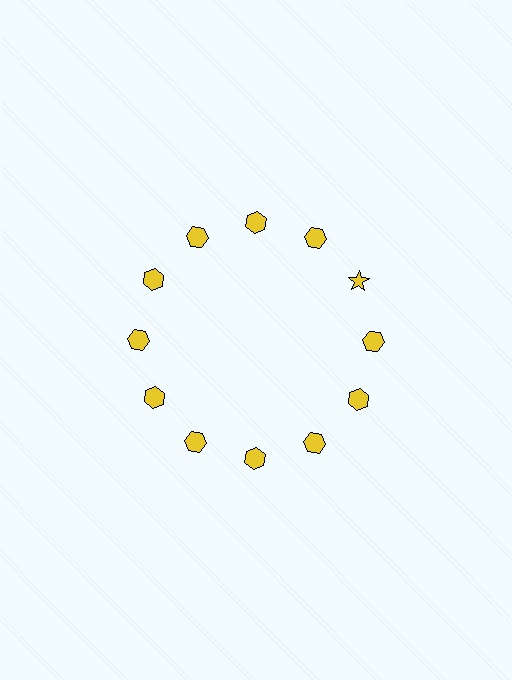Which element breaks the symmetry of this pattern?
The yellow star at roughly the 2 o'clock position breaks the symmetry. All other shapes are yellow hexagons.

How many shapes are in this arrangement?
There are 12 shapes arranged in a ring pattern.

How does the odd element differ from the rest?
It has a different shape: star instead of hexagon.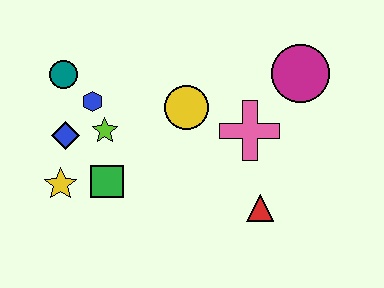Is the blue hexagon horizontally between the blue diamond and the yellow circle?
Yes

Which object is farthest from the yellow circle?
The yellow star is farthest from the yellow circle.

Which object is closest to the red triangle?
The pink cross is closest to the red triangle.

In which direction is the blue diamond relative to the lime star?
The blue diamond is to the left of the lime star.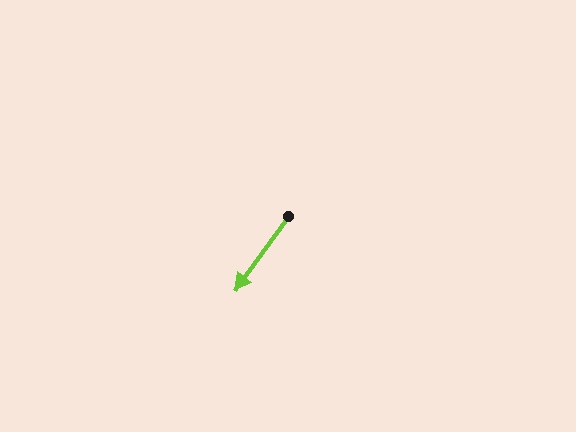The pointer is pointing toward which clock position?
Roughly 7 o'clock.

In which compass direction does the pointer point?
Southwest.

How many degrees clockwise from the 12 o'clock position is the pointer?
Approximately 216 degrees.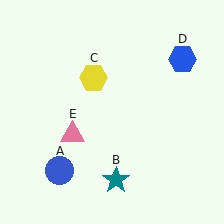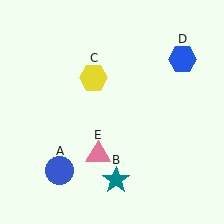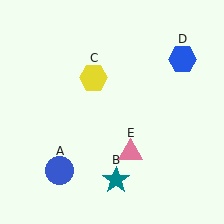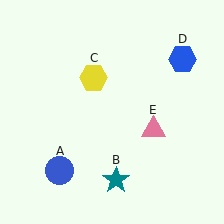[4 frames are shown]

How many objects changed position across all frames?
1 object changed position: pink triangle (object E).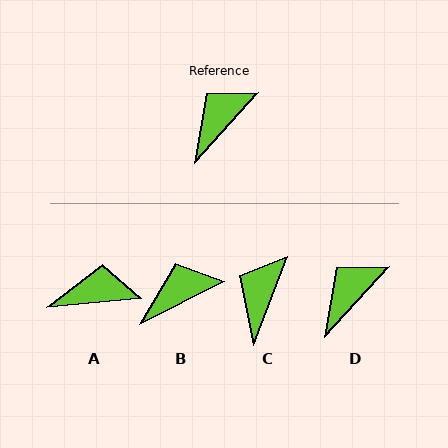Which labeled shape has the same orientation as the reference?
D.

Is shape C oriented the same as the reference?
No, it is off by about 21 degrees.